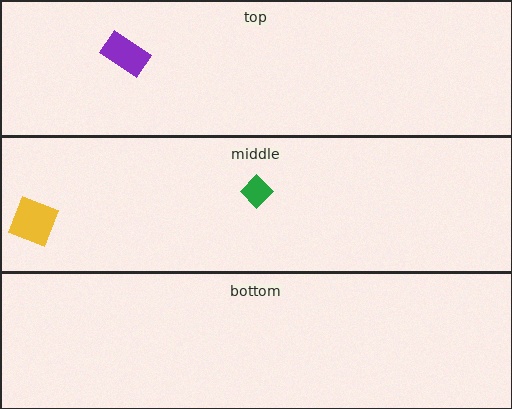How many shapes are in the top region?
1.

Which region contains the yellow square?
The middle region.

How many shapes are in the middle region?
2.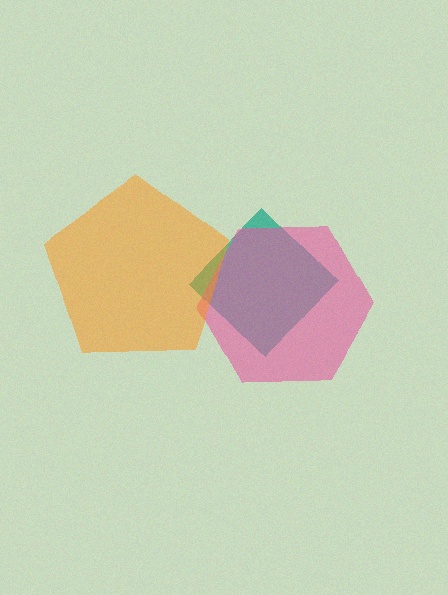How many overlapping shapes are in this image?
There are 3 overlapping shapes in the image.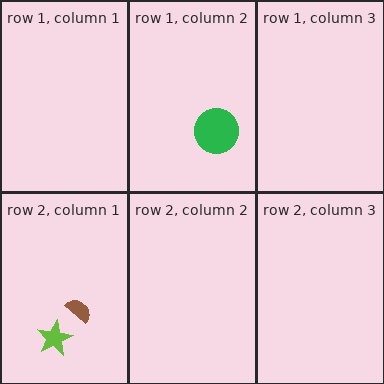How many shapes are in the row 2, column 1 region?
2.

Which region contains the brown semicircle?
The row 2, column 1 region.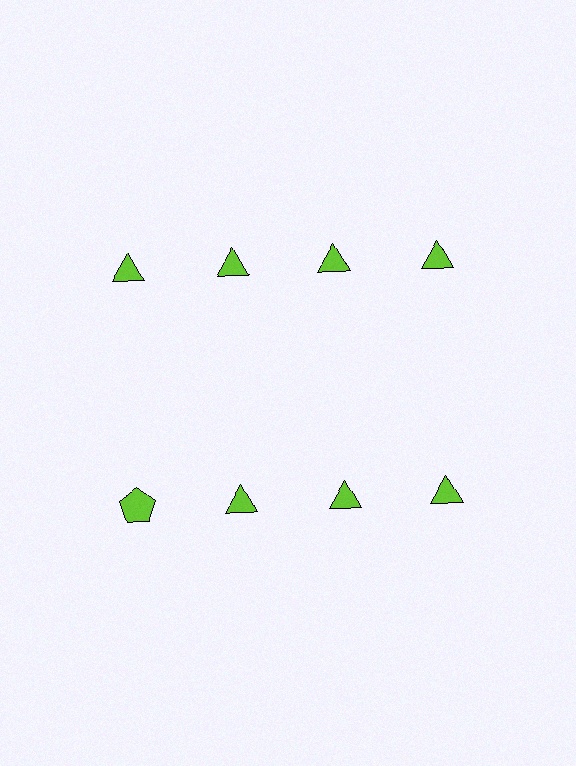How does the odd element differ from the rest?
It has a different shape: pentagon instead of triangle.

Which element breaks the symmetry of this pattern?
The lime pentagon in the second row, leftmost column breaks the symmetry. All other shapes are lime triangles.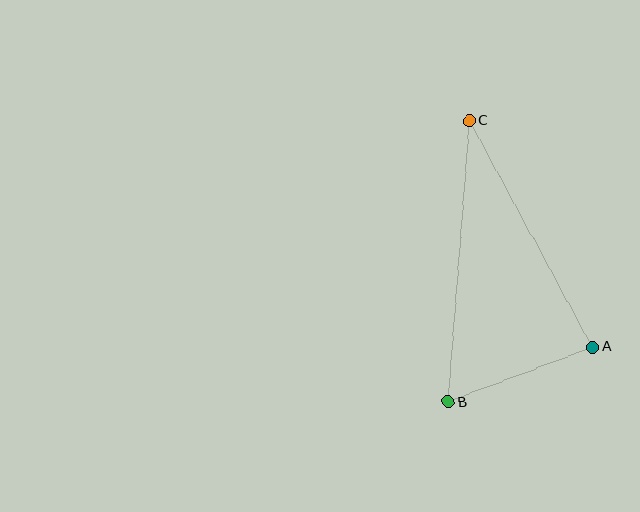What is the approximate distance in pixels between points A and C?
The distance between A and C is approximately 258 pixels.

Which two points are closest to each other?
Points A and B are closest to each other.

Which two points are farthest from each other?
Points B and C are farthest from each other.